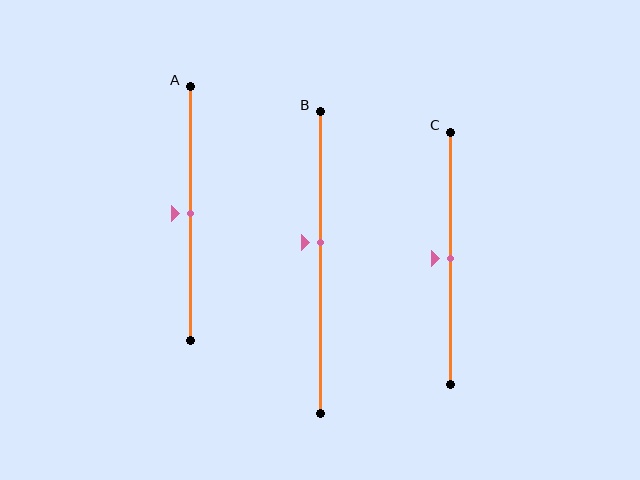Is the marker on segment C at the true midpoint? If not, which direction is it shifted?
Yes, the marker on segment C is at the true midpoint.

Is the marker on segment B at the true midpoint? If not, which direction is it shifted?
No, the marker on segment B is shifted upward by about 6% of the segment length.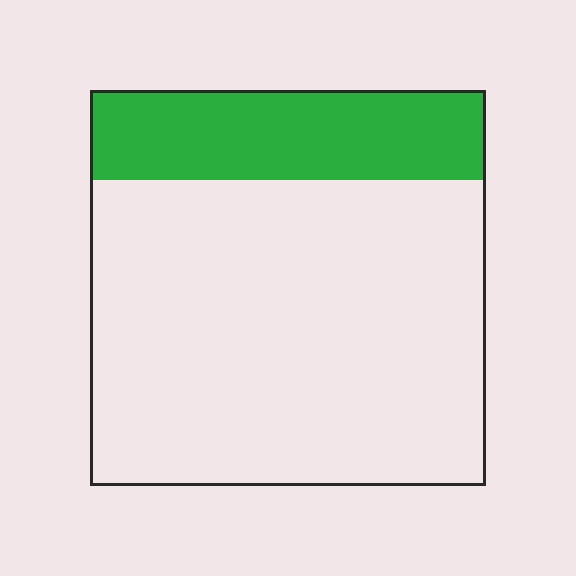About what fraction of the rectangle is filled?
About one quarter (1/4).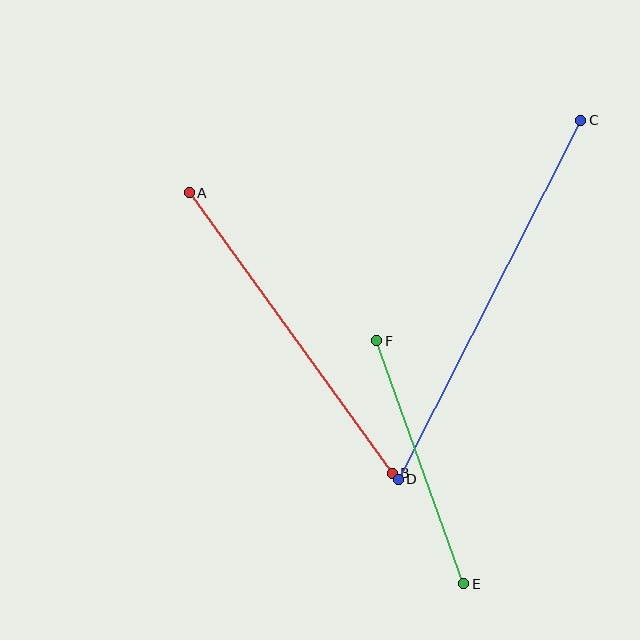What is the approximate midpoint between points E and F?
The midpoint is at approximately (420, 462) pixels.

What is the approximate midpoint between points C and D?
The midpoint is at approximately (490, 300) pixels.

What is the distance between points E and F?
The distance is approximately 258 pixels.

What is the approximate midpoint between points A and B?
The midpoint is at approximately (291, 333) pixels.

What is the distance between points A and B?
The distance is approximately 346 pixels.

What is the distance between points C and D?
The distance is approximately 403 pixels.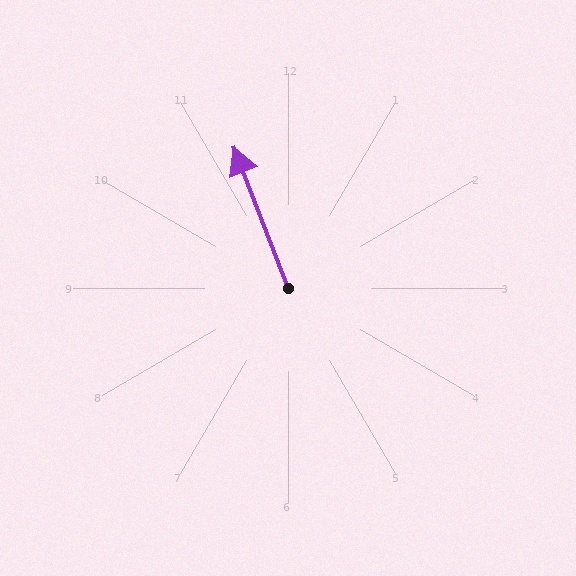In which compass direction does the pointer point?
North.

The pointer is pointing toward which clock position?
Roughly 11 o'clock.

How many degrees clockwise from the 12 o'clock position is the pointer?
Approximately 339 degrees.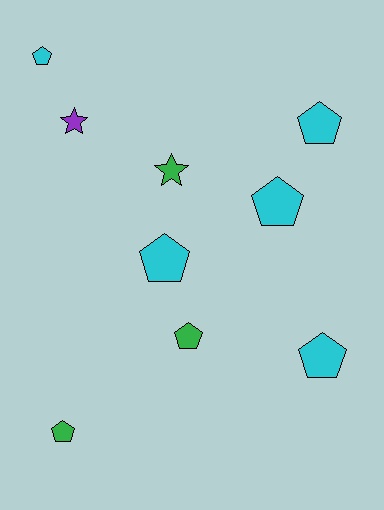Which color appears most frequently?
Cyan, with 5 objects.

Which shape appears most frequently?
Pentagon, with 7 objects.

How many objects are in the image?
There are 9 objects.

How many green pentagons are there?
There are 2 green pentagons.